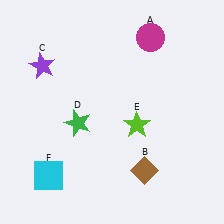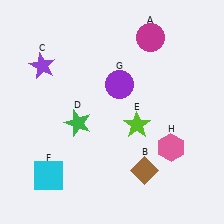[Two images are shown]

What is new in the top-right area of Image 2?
A purple circle (G) was added in the top-right area of Image 2.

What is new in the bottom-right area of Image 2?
A pink hexagon (H) was added in the bottom-right area of Image 2.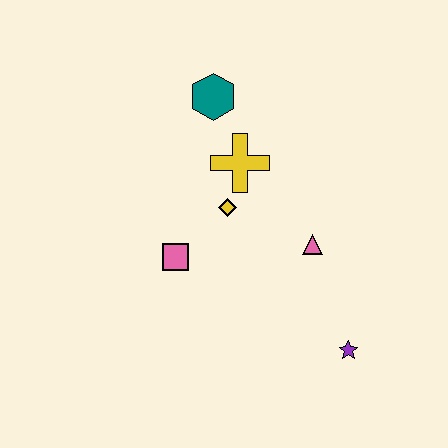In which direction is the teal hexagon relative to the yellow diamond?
The teal hexagon is above the yellow diamond.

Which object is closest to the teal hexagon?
The yellow cross is closest to the teal hexagon.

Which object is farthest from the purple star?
The teal hexagon is farthest from the purple star.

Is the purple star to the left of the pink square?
No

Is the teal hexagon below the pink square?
No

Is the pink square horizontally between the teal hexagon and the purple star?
No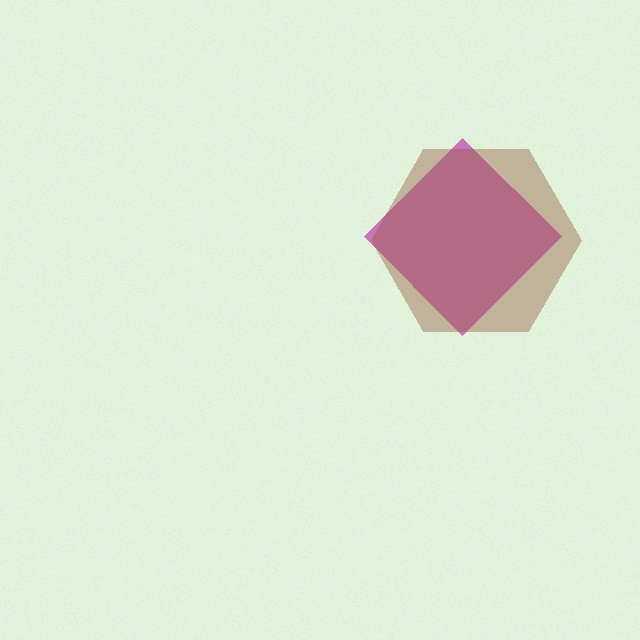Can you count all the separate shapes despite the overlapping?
Yes, there are 2 separate shapes.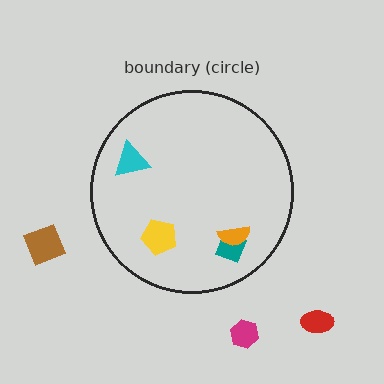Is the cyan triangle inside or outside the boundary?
Inside.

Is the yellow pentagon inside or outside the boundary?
Inside.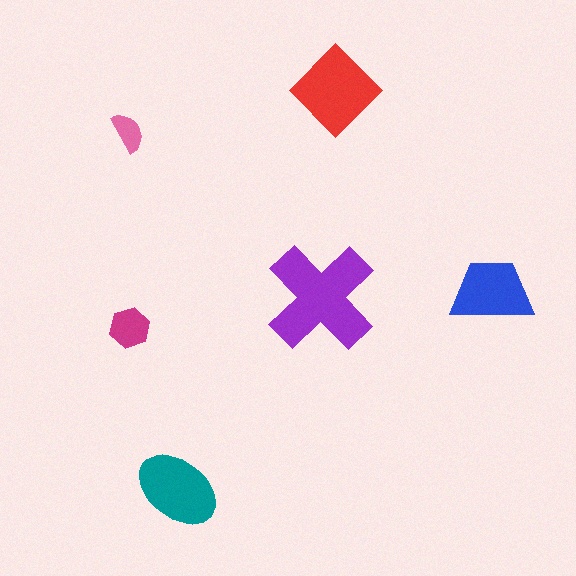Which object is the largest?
The purple cross.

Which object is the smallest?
The pink semicircle.